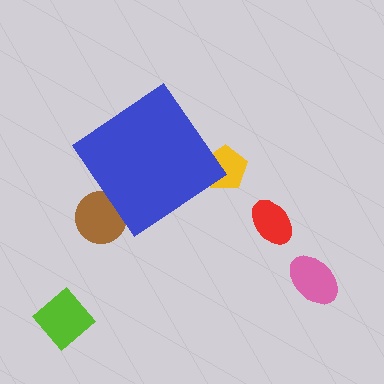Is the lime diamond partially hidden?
No, the lime diamond is fully visible.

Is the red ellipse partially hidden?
No, the red ellipse is fully visible.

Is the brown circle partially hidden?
Yes, the brown circle is partially hidden behind the blue diamond.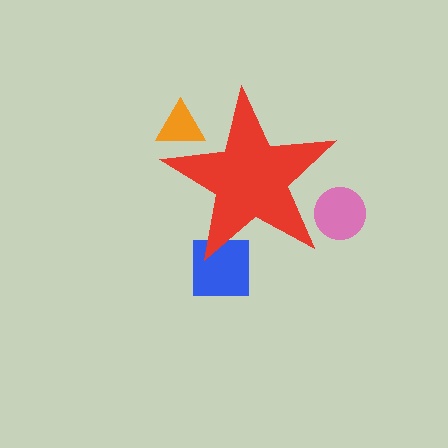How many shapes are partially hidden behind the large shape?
3 shapes are partially hidden.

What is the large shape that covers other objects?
A red star.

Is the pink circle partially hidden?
Yes, the pink circle is partially hidden behind the red star.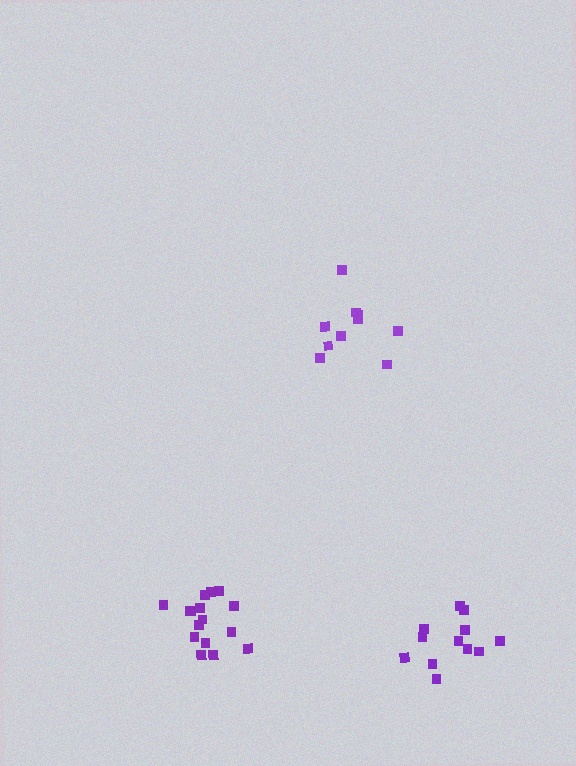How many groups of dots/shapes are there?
There are 3 groups.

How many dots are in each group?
Group 1: 16 dots, Group 2: 10 dots, Group 3: 12 dots (38 total).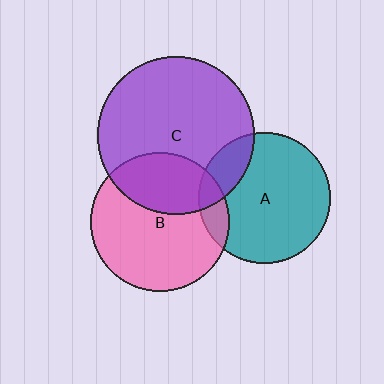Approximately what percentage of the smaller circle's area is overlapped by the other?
Approximately 35%.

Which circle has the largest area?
Circle C (purple).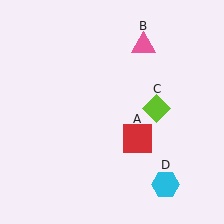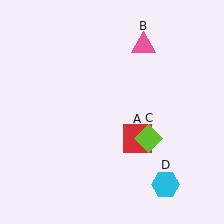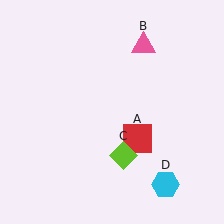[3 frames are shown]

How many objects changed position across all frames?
1 object changed position: lime diamond (object C).